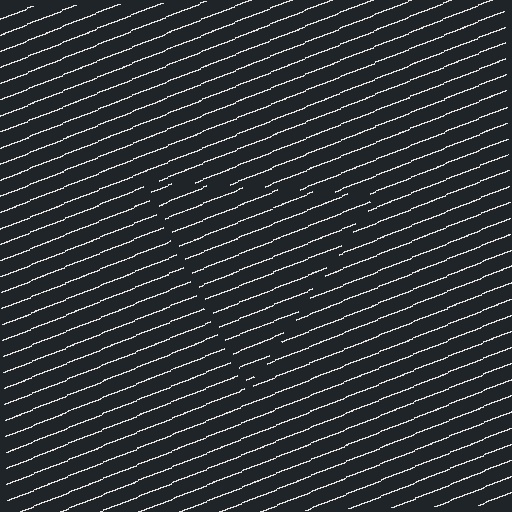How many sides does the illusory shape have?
3 sides — the line-ends trace a triangle.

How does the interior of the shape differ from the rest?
The interior of the shape contains the same grating, shifted by half a period — the contour is defined by the phase discontinuity where line-ends from the inner and outer gratings abut.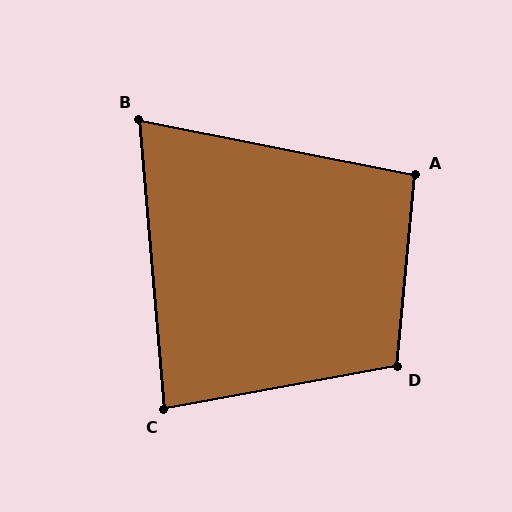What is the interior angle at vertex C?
Approximately 84 degrees (acute).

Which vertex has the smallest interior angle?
B, at approximately 74 degrees.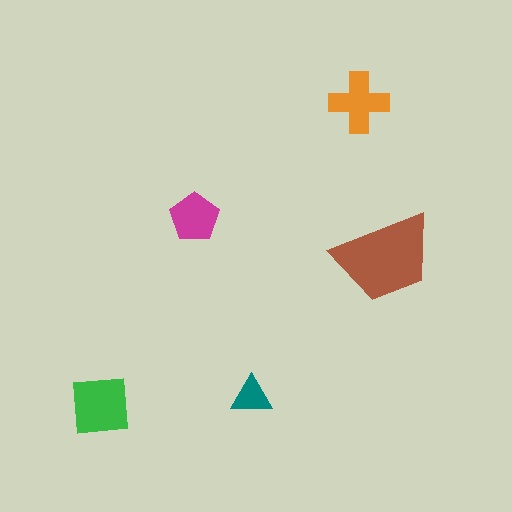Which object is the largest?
The brown trapezoid.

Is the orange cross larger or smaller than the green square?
Smaller.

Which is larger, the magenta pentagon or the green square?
The green square.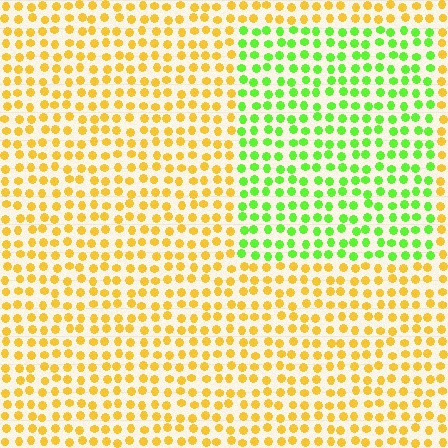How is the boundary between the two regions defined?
The boundary is defined purely by a slight shift in hue (about 62 degrees). Spacing, size, and orientation are identical on both sides.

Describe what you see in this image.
The image is filled with small yellow elements in a uniform arrangement. A rectangle-shaped region is visible where the elements are tinted to a slightly different hue, forming a subtle color boundary.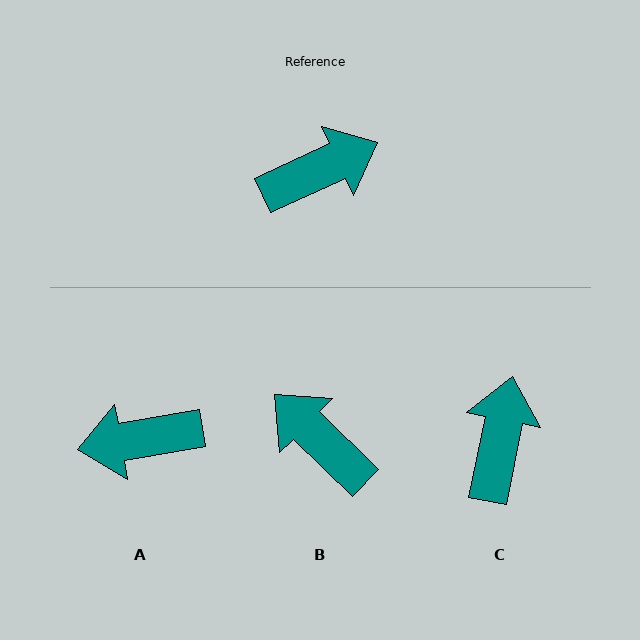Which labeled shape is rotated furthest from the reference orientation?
A, about 165 degrees away.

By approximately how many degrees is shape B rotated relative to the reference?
Approximately 111 degrees counter-clockwise.